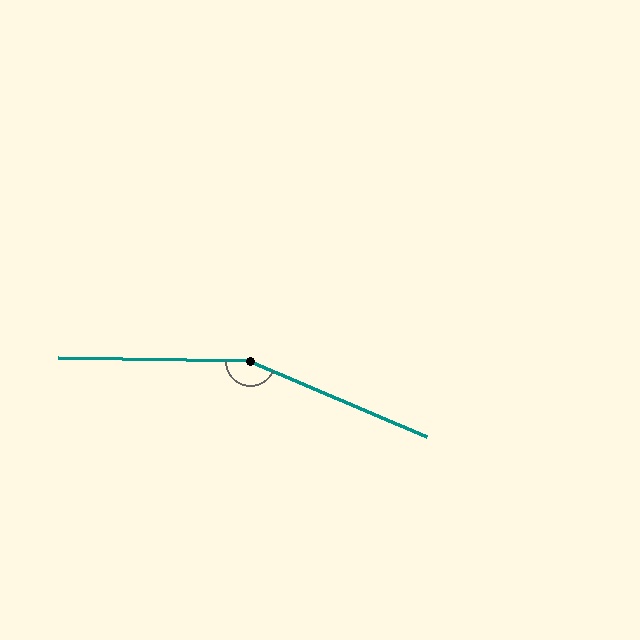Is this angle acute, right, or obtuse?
It is obtuse.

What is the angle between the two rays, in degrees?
Approximately 158 degrees.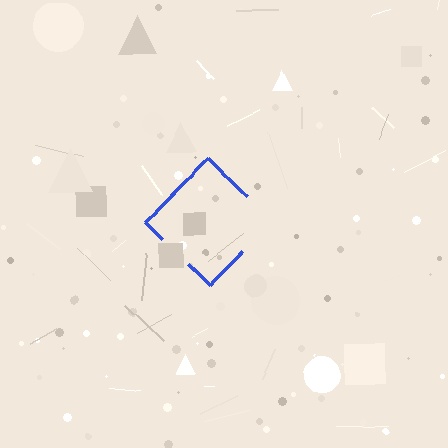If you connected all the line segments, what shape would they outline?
They would outline a diamond.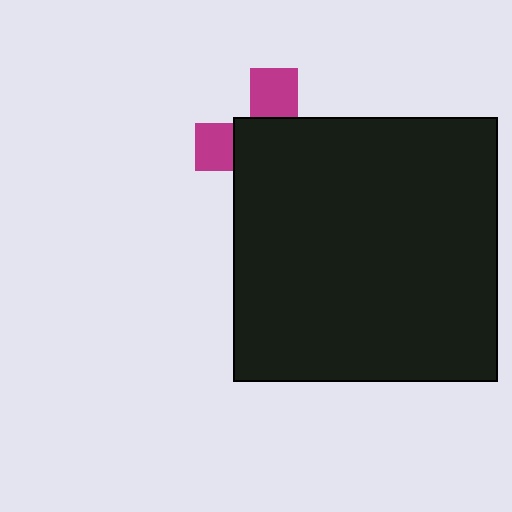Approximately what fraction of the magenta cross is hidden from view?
Roughly 67% of the magenta cross is hidden behind the black square.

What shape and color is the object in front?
The object in front is a black square.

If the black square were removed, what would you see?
You would see the complete magenta cross.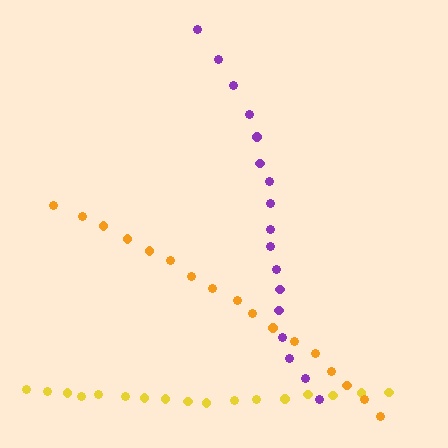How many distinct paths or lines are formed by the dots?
There are 3 distinct paths.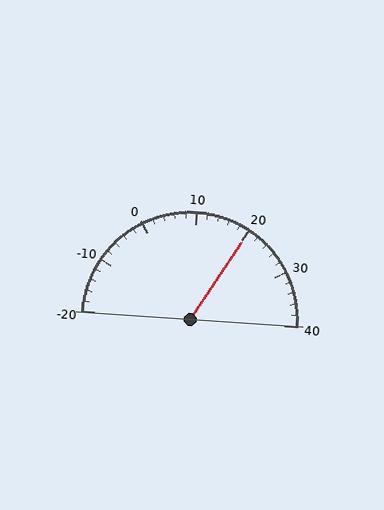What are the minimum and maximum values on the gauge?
The gauge ranges from -20 to 40.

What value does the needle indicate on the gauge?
The needle indicates approximately 20.